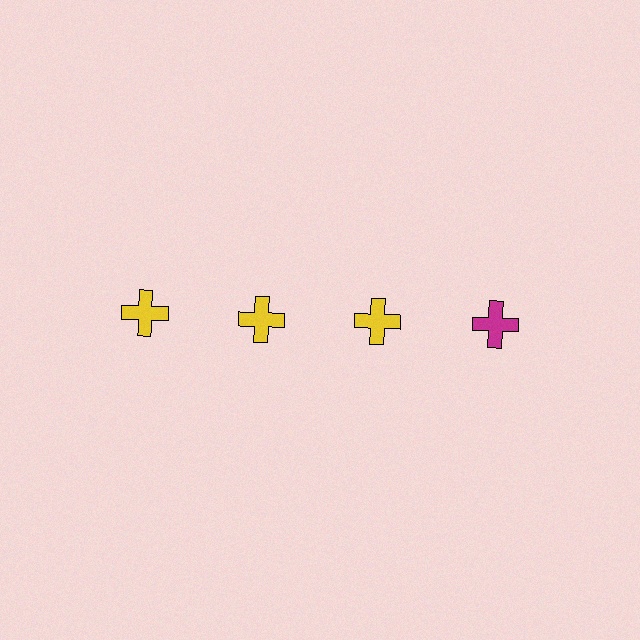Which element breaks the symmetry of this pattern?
The magenta cross in the top row, second from right column breaks the symmetry. All other shapes are yellow crosses.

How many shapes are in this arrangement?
There are 4 shapes arranged in a grid pattern.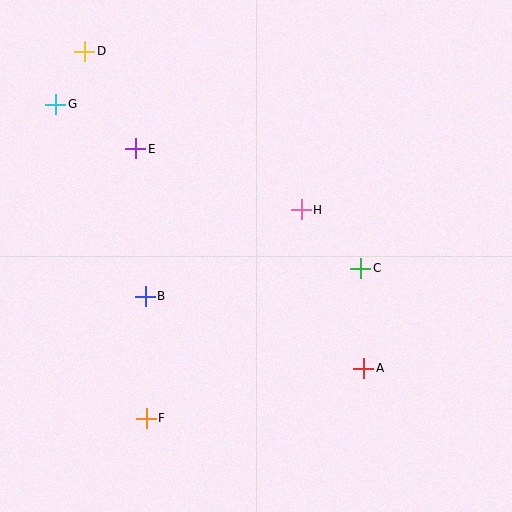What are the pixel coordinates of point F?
Point F is at (146, 418).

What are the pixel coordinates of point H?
Point H is at (301, 210).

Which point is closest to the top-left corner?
Point D is closest to the top-left corner.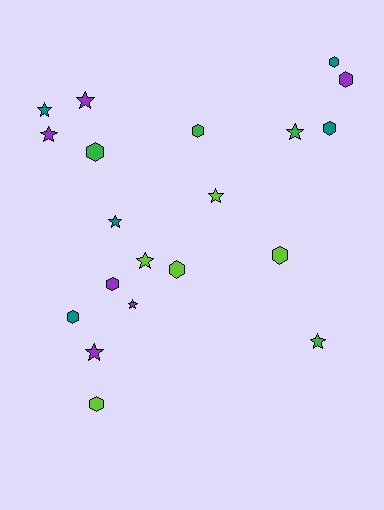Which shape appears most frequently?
Hexagon, with 10 objects.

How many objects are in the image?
There are 20 objects.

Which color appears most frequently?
Purple, with 6 objects.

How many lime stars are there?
There are 2 lime stars.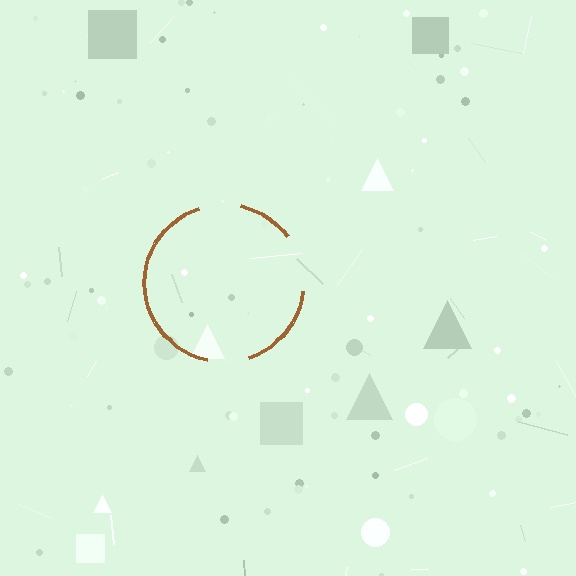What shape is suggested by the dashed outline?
The dashed outline suggests a circle.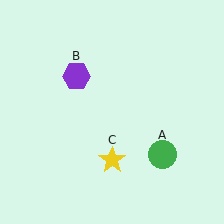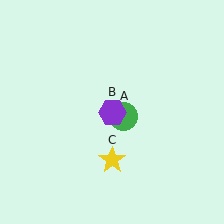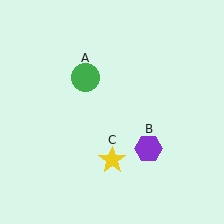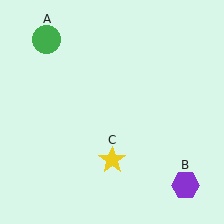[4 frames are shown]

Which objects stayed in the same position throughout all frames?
Yellow star (object C) remained stationary.